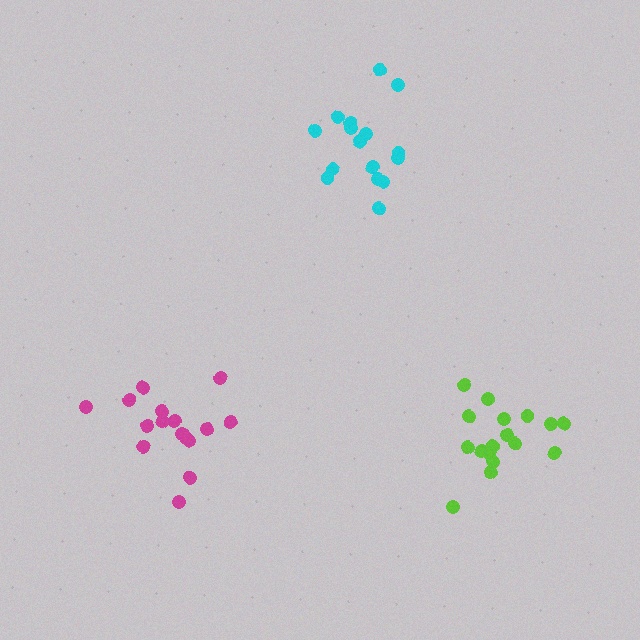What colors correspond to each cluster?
The clusters are colored: magenta, cyan, lime.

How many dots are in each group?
Group 1: 17 dots, Group 2: 16 dots, Group 3: 17 dots (50 total).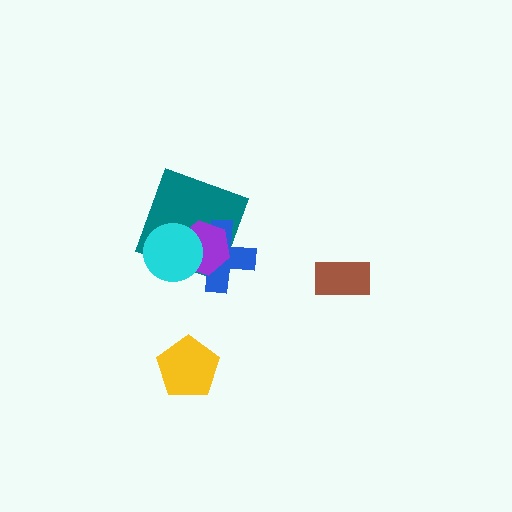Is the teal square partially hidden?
Yes, it is partially covered by another shape.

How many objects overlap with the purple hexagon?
3 objects overlap with the purple hexagon.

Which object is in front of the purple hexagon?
The cyan circle is in front of the purple hexagon.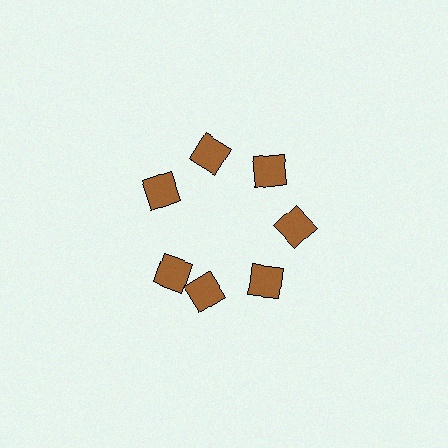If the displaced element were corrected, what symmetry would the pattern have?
It would have 7-fold rotational symmetry — the pattern would map onto itself every 51 degrees.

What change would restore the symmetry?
The symmetry would be restored by rotating it back into even spacing with its neighbors so that all 7 diamonds sit at equal angles and equal distance from the center.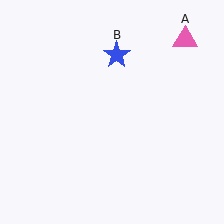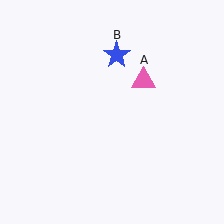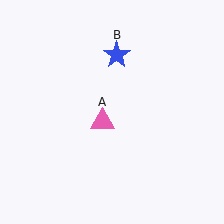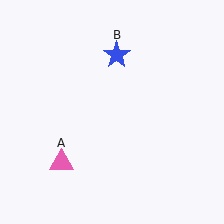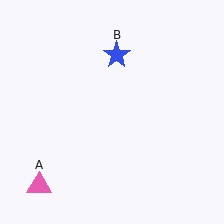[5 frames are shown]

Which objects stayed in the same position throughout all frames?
Blue star (object B) remained stationary.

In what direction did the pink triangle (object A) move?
The pink triangle (object A) moved down and to the left.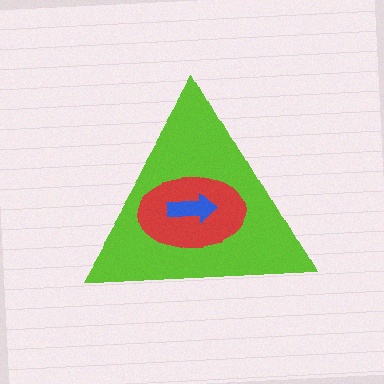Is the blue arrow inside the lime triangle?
Yes.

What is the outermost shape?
The lime triangle.